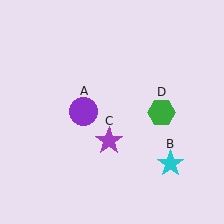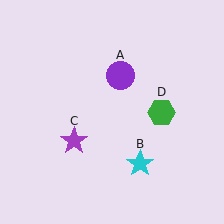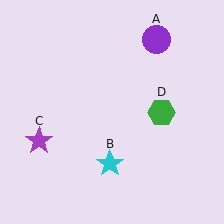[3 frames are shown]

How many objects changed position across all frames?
3 objects changed position: purple circle (object A), cyan star (object B), purple star (object C).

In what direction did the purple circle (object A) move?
The purple circle (object A) moved up and to the right.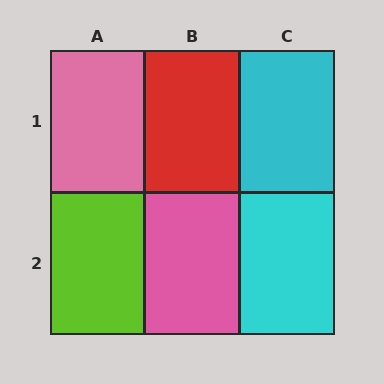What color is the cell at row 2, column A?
Lime.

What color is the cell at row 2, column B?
Pink.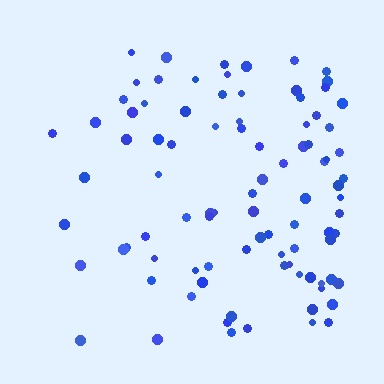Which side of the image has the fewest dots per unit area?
The left.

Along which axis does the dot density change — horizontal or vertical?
Horizontal.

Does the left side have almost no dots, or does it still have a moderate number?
Still a moderate number, just noticeably fewer than the right.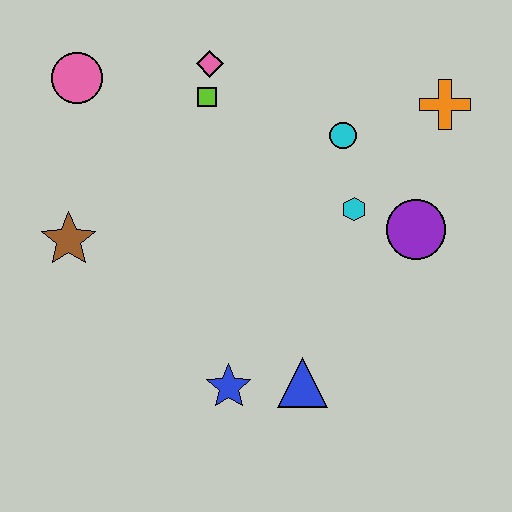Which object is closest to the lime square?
The pink diamond is closest to the lime square.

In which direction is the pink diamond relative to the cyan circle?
The pink diamond is to the left of the cyan circle.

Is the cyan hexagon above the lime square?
No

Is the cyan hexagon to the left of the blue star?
No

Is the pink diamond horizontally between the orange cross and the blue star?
No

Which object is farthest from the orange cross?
The brown star is farthest from the orange cross.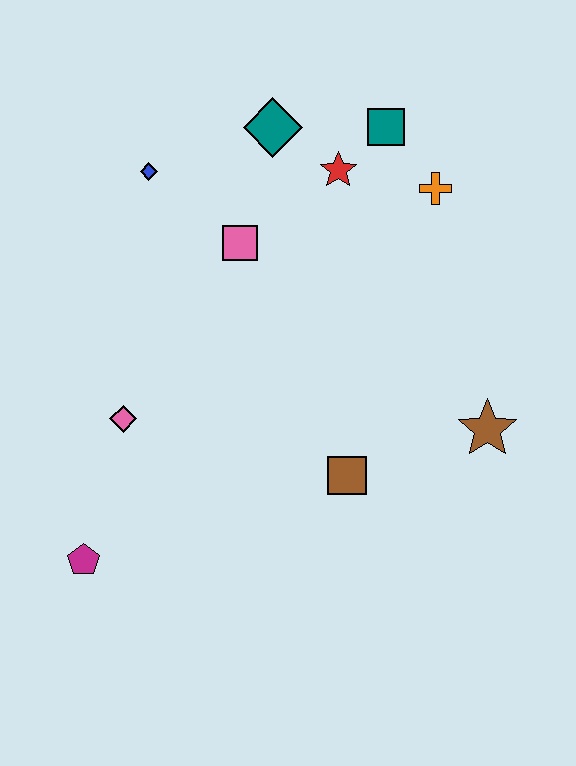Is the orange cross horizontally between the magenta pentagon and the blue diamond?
No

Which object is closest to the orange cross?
The teal square is closest to the orange cross.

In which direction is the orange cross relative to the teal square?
The orange cross is below the teal square.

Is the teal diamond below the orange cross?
No